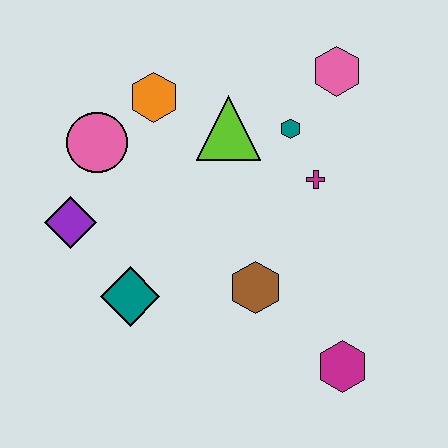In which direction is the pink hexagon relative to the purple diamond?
The pink hexagon is to the right of the purple diamond.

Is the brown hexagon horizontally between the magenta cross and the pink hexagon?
No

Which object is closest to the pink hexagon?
The teal hexagon is closest to the pink hexagon.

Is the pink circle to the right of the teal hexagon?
No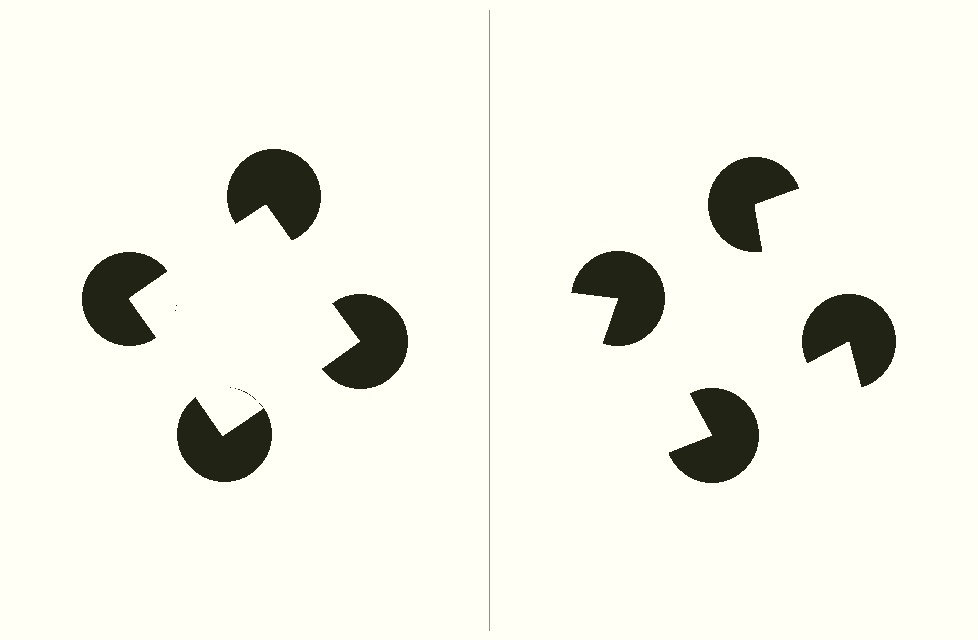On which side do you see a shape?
An illusory square appears on the left side. On the right side the wedge cuts are rotated, so no coherent shape forms.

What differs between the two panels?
The pac-man discs are positioned identically on both sides; only the wedge orientations differ. On the left they align to a square; on the right they are misaligned.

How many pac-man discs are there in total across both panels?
8 — 4 on each side.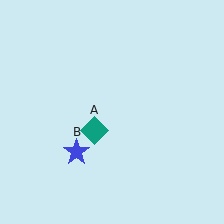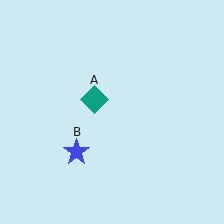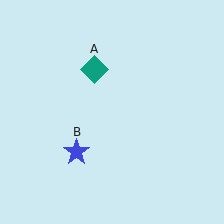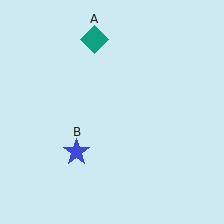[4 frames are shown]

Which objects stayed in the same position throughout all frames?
Blue star (object B) remained stationary.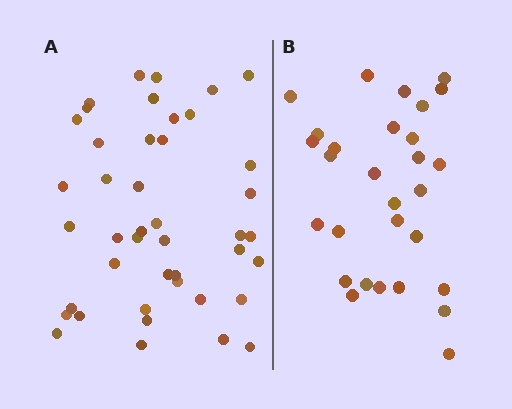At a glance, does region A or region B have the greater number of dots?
Region A (the left region) has more dots.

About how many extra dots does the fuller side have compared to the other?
Region A has approximately 15 more dots than region B.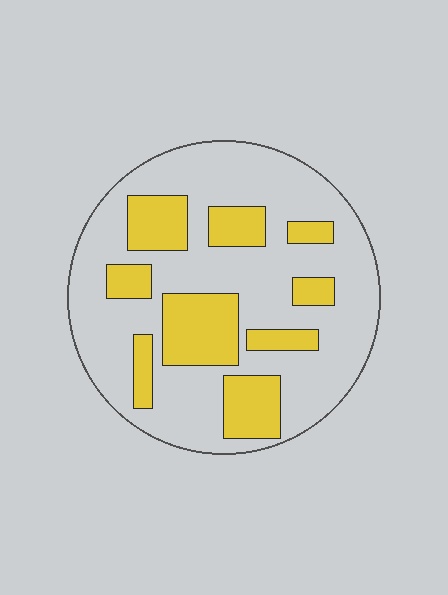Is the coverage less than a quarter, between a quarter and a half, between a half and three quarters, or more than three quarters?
Between a quarter and a half.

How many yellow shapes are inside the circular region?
9.